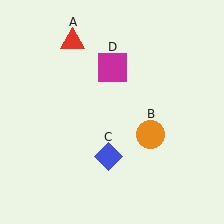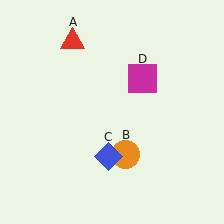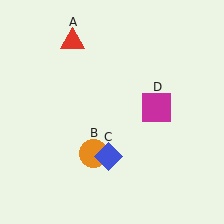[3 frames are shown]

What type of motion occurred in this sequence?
The orange circle (object B), magenta square (object D) rotated clockwise around the center of the scene.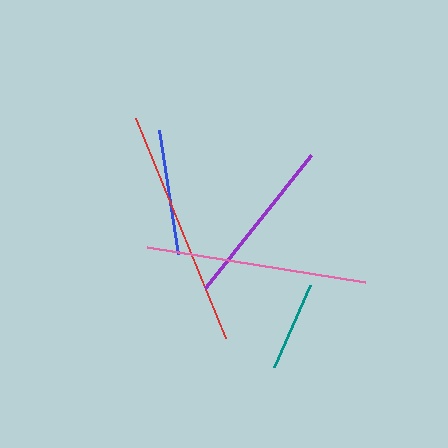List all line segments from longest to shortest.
From longest to shortest: red, pink, purple, blue, teal.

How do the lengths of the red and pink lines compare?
The red and pink lines are approximately the same length.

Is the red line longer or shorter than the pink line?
The red line is longer than the pink line.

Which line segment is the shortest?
The teal line is the shortest at approximately 90 pixels.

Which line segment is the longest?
The red line is the longest at approximately 238 pixels.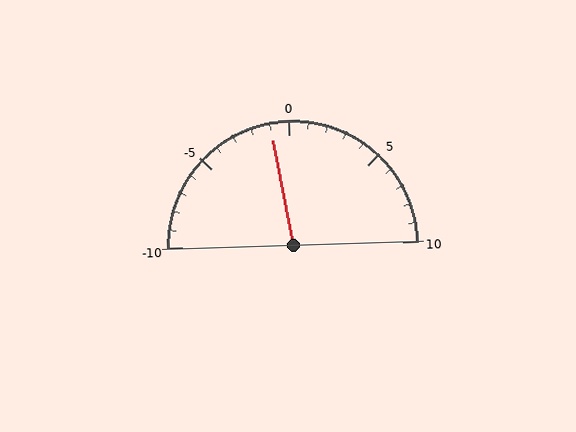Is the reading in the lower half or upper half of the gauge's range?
The reading is in the lower half of the range (-10 to 10).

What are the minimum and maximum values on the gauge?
The gauge ranges from -10 to 10.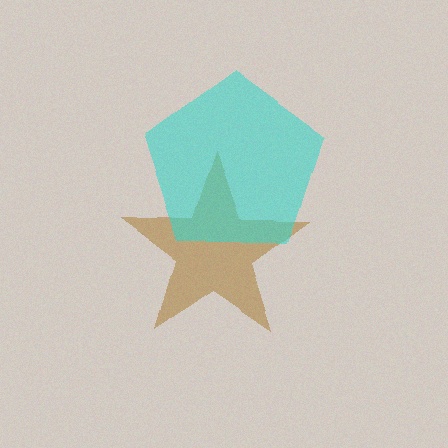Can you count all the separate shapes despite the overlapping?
Yes, there are 2 separate shapes.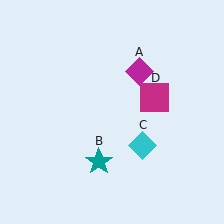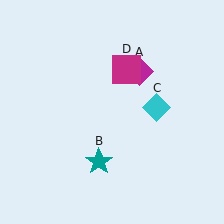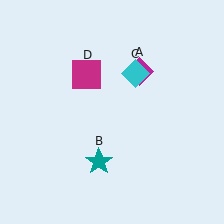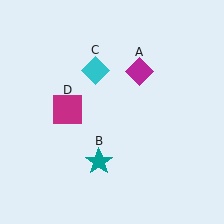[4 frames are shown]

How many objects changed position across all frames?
2 objects changed position: cyan diamond (object C), magenta square (object D).